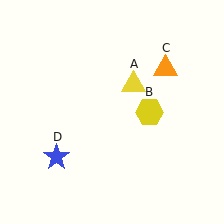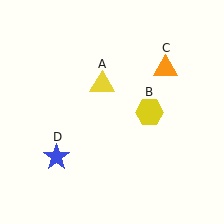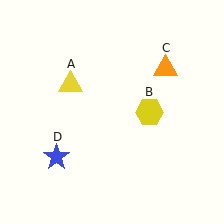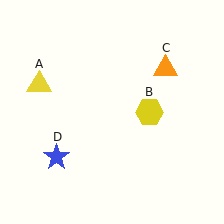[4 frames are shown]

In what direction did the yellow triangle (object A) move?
The yellow triangle (object A) moved left.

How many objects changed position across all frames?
1 object changed position: yellow triangle (object A).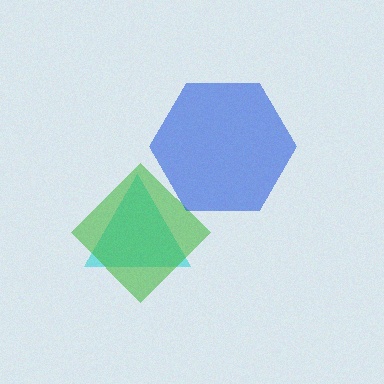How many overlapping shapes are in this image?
There are 3 overlapping shapes in the image.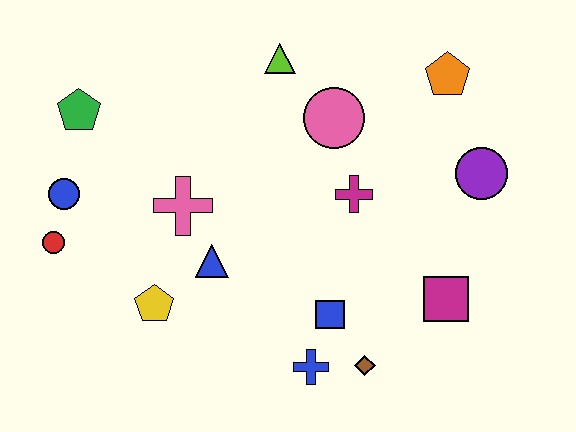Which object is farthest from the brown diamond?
The green pentagon is farthest from the brown diamond.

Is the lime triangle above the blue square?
Yes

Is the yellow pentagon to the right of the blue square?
No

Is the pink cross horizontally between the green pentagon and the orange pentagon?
Yes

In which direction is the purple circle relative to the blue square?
The purple circle is to the right of the blue square.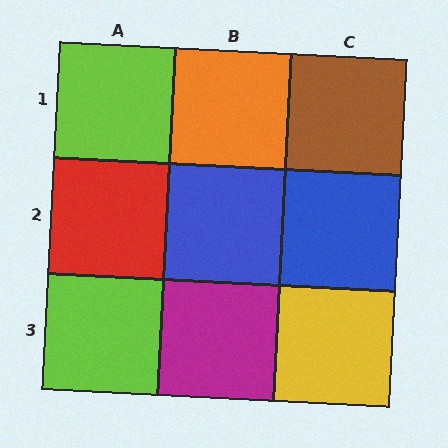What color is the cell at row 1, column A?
Lime.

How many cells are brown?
1 cell is brown.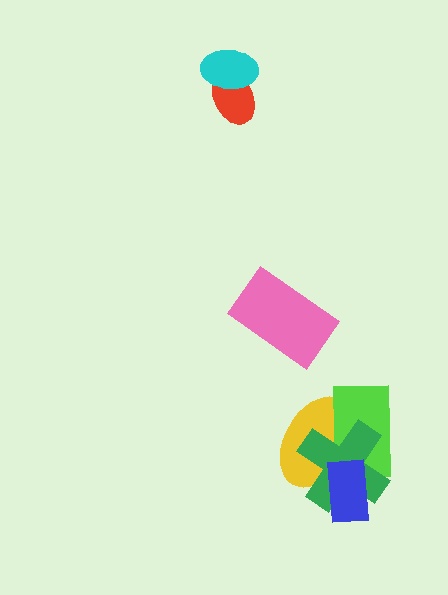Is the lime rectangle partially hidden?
Yes, it is partially covered by another shape.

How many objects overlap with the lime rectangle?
3 objects overlap with the lime rectangle.